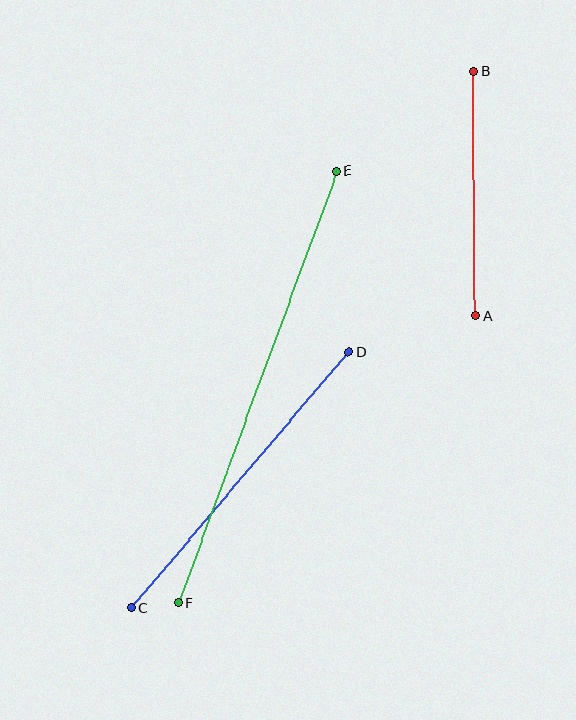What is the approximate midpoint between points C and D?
The midpoint is at approximately (240, 480) pixels.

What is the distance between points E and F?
The distance is approximately 460 pixels.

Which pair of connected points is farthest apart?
Points E and F are farthest apart.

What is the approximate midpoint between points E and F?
The midpoint is at approximately (257, 387) pixels.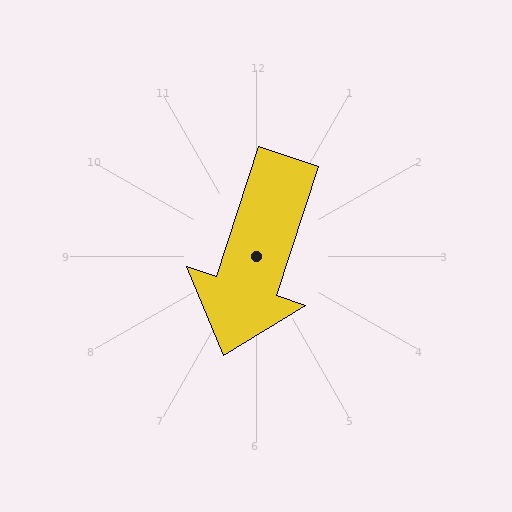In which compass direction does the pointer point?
South.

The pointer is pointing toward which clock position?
Roughly 7 o'clock.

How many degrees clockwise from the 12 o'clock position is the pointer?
Approximately 198 degrees.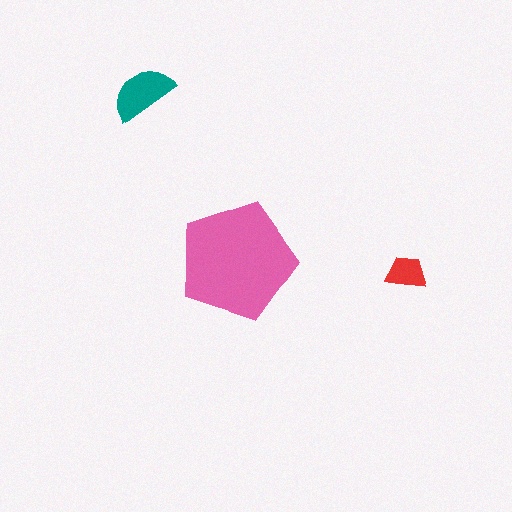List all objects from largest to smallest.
The pink pentagon, the teal semicircle, the red trapezoid.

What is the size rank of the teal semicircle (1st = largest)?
2nd.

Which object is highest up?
The teal semicircle is topmost.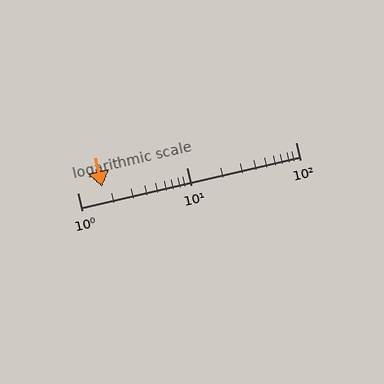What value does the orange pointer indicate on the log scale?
The pointer indicates approximately 1.7.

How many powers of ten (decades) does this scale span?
The scale spans 2 decades, from 1 to 100.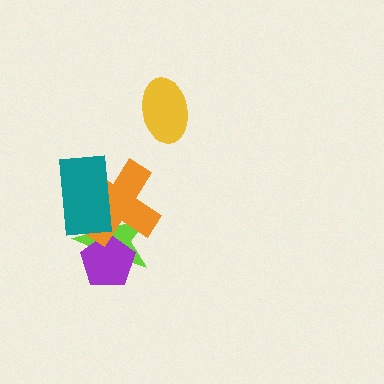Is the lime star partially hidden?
Yes, it is partially covered by another shape.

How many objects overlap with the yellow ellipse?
0 objects overlap with the yellow ellipse.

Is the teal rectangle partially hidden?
No, no other shape covers it.